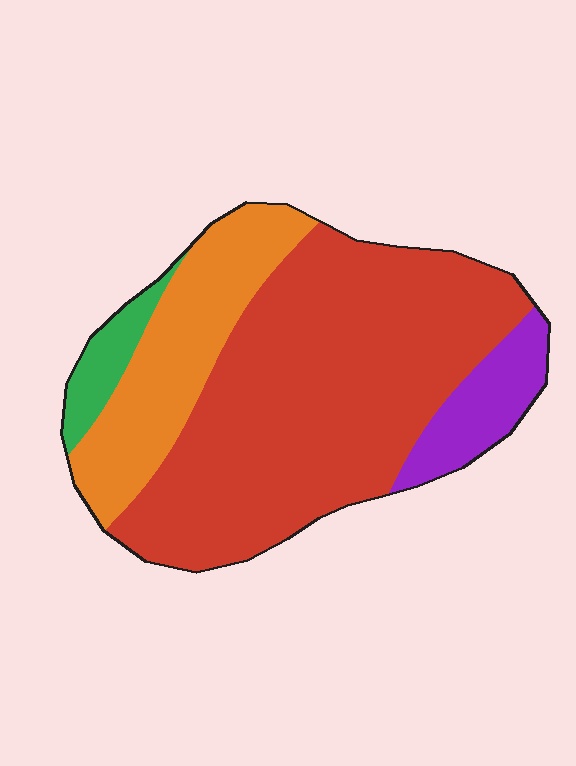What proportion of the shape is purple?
Purple covers around 10% of the shape.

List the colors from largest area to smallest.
From largest to smallest: red, orange, purple, green.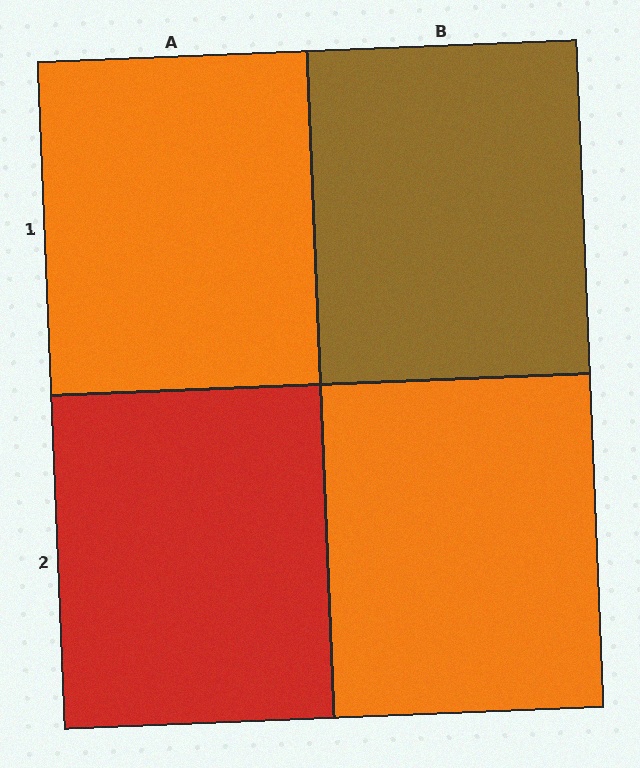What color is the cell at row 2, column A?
Red.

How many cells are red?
1 cell is red.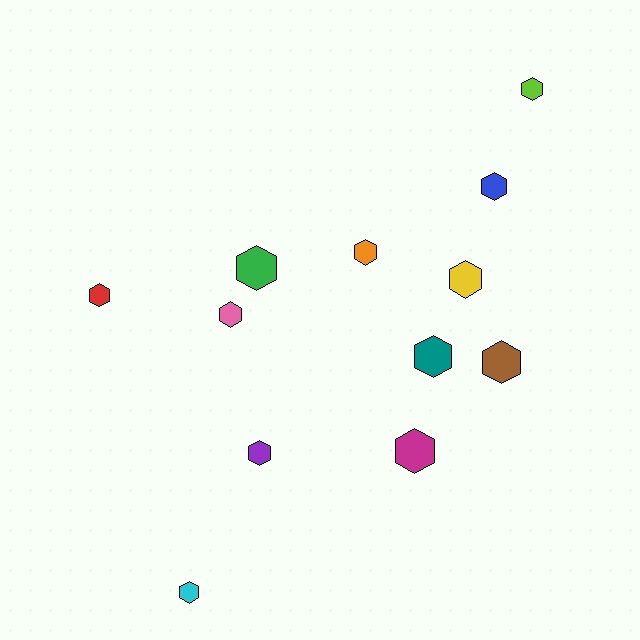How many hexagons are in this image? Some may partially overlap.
There are 12 hexagons.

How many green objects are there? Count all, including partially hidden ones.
There is 1 green object.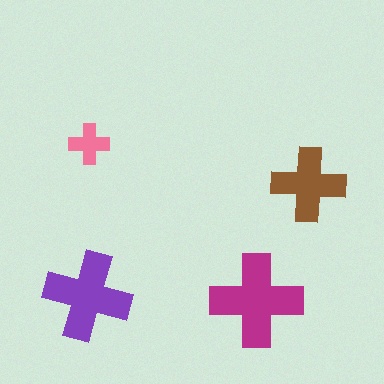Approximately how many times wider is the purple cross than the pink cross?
About 2 times wider.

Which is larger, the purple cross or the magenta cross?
The magenta one.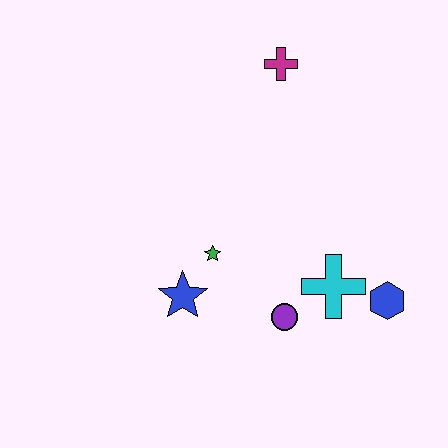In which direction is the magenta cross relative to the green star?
The magenta cross is above the green star.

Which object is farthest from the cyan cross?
The magenta cross is farthest from the cyan cross.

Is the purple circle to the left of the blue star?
No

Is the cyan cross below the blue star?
No